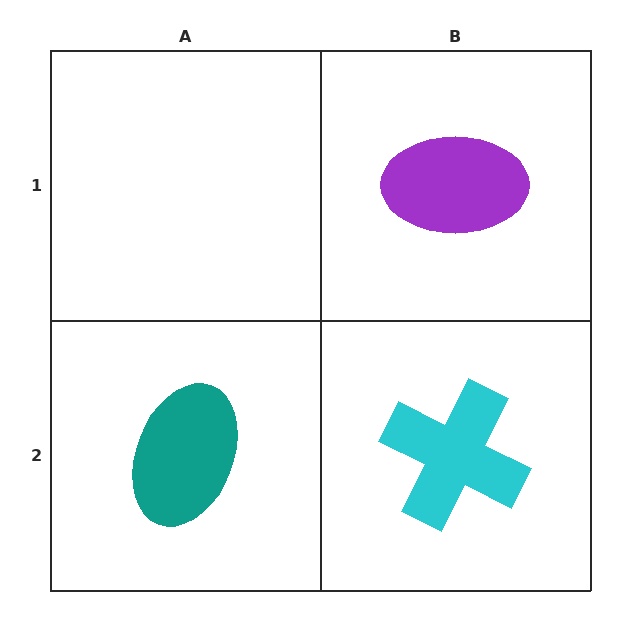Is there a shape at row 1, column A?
No, that cell is empty.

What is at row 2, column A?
A teal ellipse.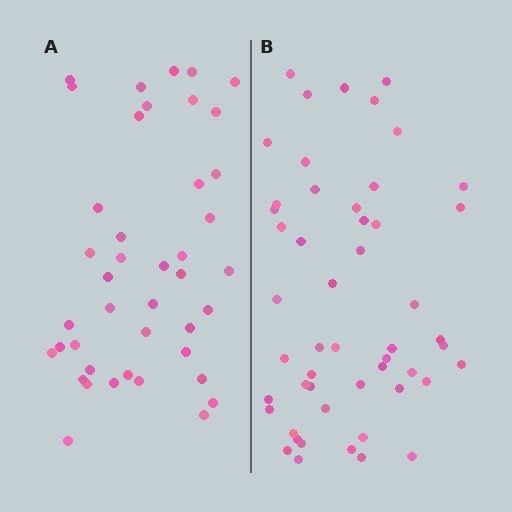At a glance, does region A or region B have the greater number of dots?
Region B (the right region) has more dots.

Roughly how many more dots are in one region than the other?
Region B has roughly 8 or so more dots than region A.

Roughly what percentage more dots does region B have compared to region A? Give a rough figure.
About 20% more.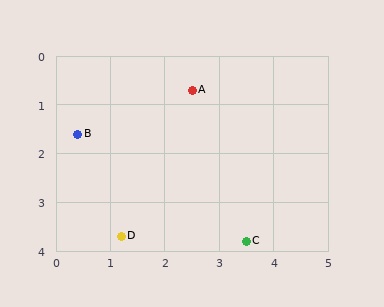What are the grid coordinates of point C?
Point C is at approximately (3.5, 3.8).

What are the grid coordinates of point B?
Point B is at approximately (0.4, 1.6).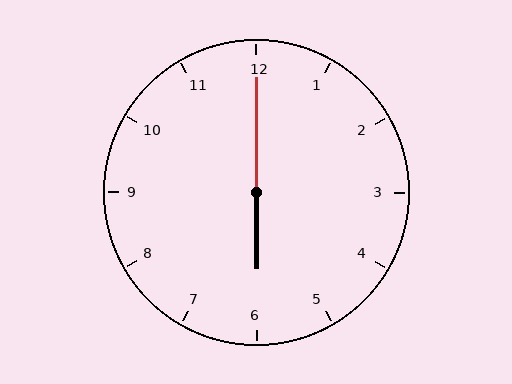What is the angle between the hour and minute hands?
Approximately 180 degrees.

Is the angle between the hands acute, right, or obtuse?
It is obtuse.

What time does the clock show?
6:00.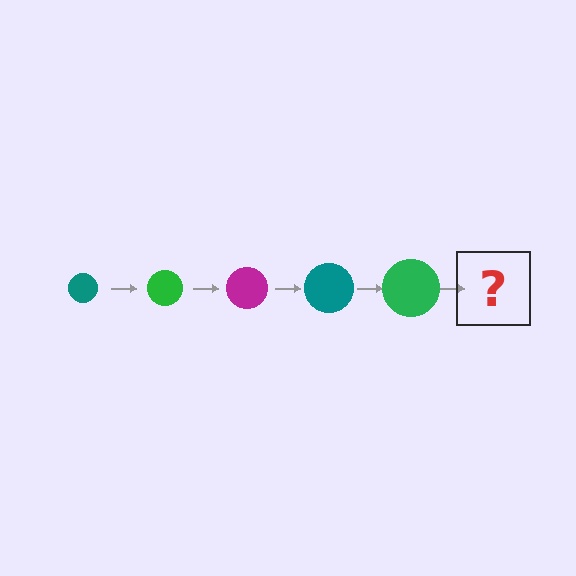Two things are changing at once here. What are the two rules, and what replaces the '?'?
The two rules are that the circle grows larger each step and the color cycles through teal, green, and magenta. The '?' should be a magenta circle, larger than the previous one.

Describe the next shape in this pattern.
It should be a magenta circle, larger than the previous one.